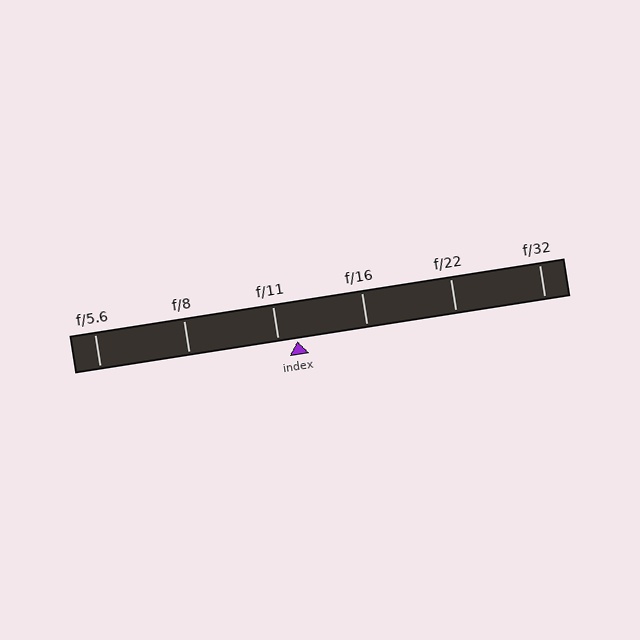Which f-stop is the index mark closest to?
The index mark is closest to f/11.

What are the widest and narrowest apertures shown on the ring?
The widest aperture shown is f/5.6 and the narrowest is f/32.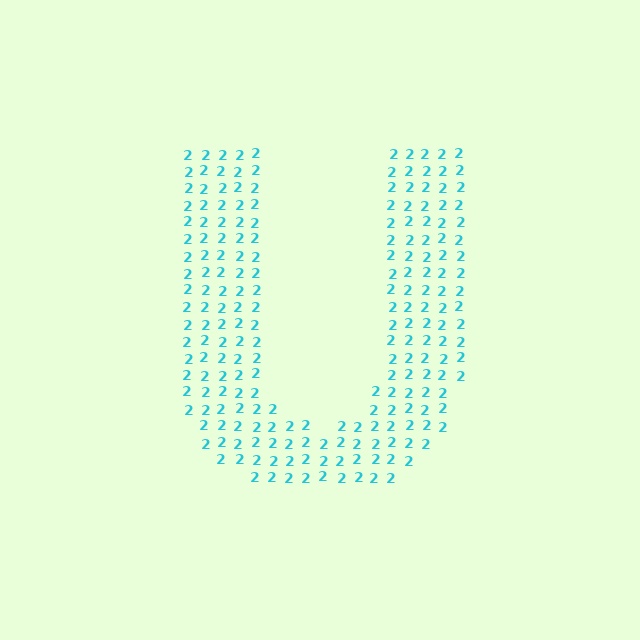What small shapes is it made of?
It is made of small digit 2's.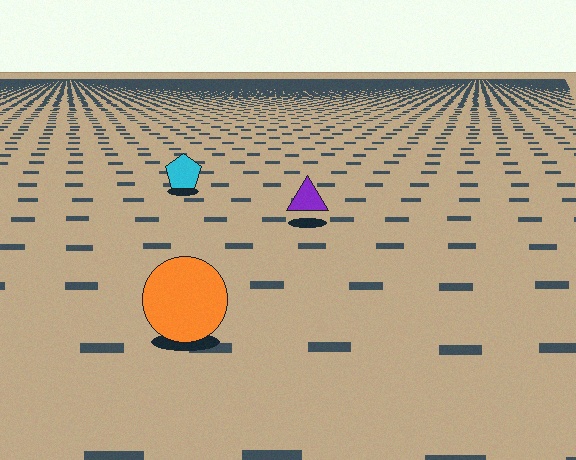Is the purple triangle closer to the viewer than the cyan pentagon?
Yes. The purple triangle is closer — you can tell from the texture gradient: the ground texture is coarser near it.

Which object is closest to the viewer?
The orange circle is closest. The texture marks near it are larger and more spread out.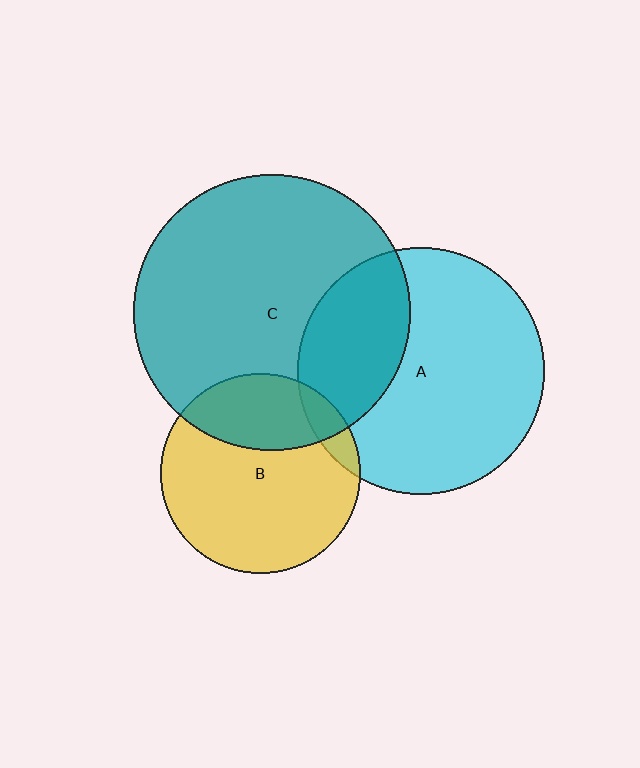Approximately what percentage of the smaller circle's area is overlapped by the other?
Approximately 30%.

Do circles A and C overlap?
Yes.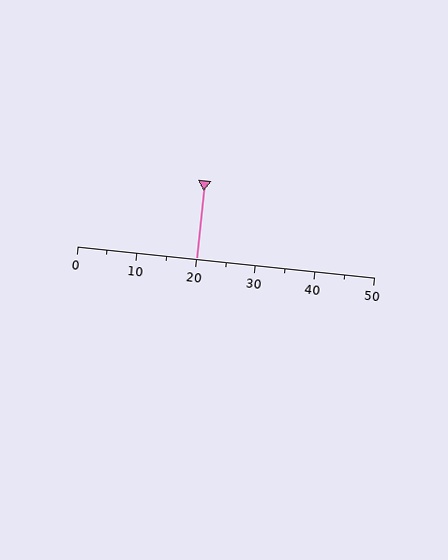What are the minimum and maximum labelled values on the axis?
The axis runs from 0 to 50.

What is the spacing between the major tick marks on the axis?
The major ticks are spaced 10 apart.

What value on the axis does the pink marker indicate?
The marker indicates approximately 20.